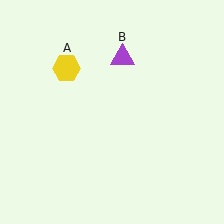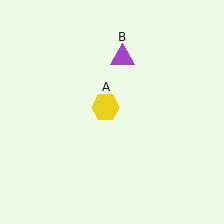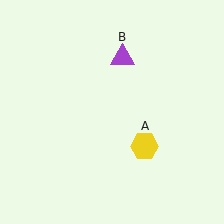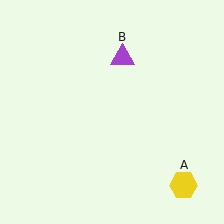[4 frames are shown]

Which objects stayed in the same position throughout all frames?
Purple triangle (object B) remained stationary.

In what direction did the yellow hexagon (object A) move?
The yellow hexagon (object A) moved down and to the right.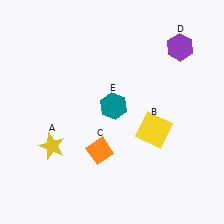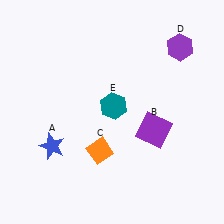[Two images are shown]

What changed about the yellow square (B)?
In Image 1, B is yellow. In Image 2, it changed to purple.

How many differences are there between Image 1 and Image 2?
There are 2 differences between the two images.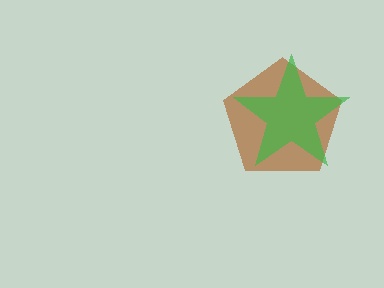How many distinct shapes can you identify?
There are 2 distinct shapes: a brown pentagon, a green star.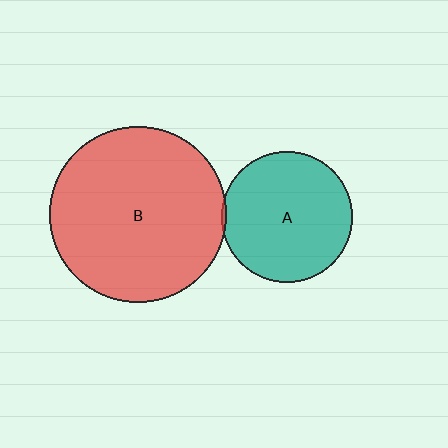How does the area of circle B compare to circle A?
Approximately 1.8 times.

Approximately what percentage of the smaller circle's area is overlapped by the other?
Approximately 5%.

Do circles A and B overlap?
Yes.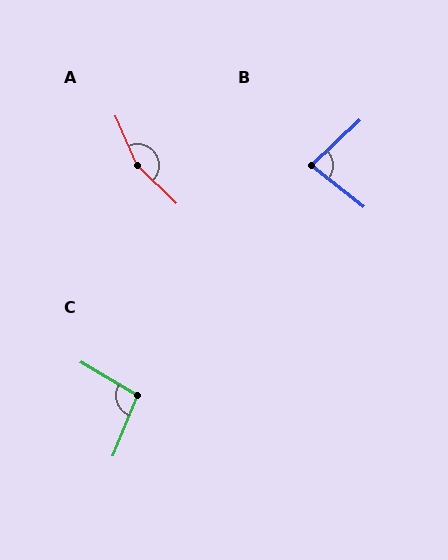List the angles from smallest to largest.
B (81°), C (99°), A (157°).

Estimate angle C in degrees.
Approximately 99 degrees.